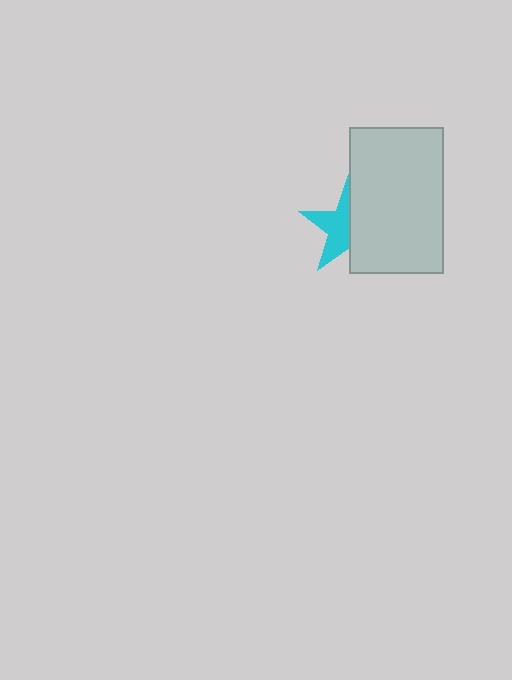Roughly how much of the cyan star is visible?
About half of it is visible (roughly 52%).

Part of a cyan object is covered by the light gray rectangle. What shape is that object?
It is a star.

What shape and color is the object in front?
The object in front is a light gray rectangle.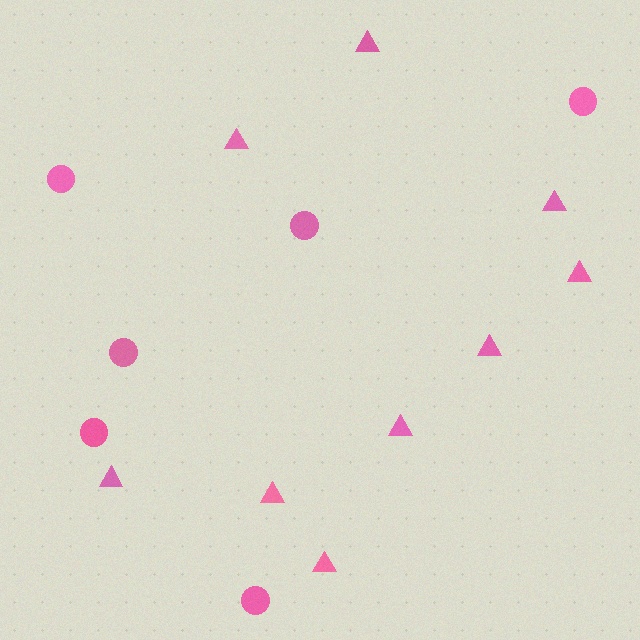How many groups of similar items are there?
There are 2 groups: one group of triangles (9) and one group of circles (6).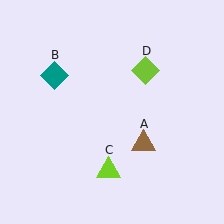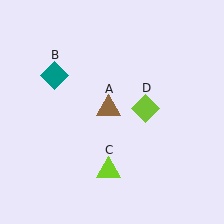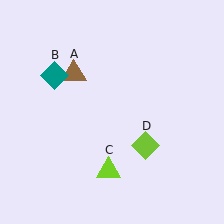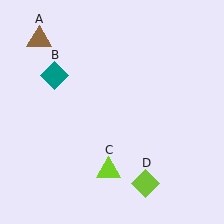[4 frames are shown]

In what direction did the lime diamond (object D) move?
The lime diamond (object D) moved down.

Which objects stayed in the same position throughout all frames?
Teal diamond (object B) and lime triangle (object C) remained stationary.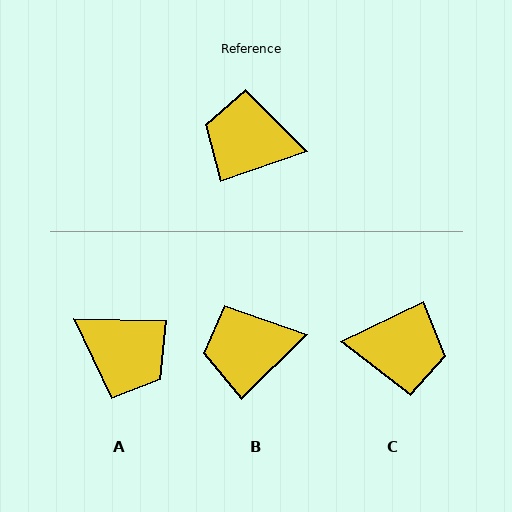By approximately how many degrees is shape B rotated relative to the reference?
Approximately 26 degrees counter-clockwise.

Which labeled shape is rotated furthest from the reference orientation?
C, about 173 degrees away.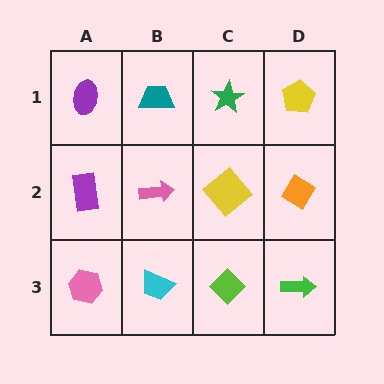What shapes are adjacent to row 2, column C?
A green star (row 1, column C), a lime diamond (row 3, column C), a pink arrow (row 2, column B), an orange diamond (row 2, column D).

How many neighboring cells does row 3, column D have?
2.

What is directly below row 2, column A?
A pink hexagon.